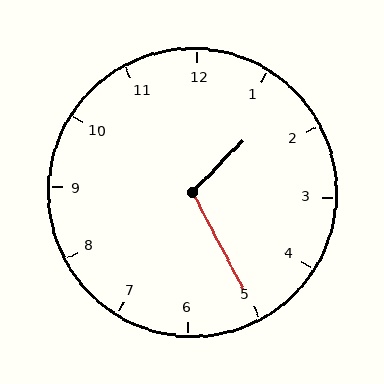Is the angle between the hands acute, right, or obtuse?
It is obtuse.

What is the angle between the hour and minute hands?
Approximately 108 degrees.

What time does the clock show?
1:25.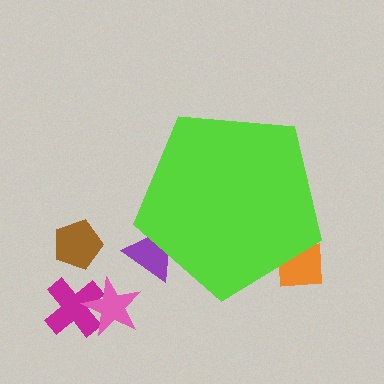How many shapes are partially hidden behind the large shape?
2 shapes are partially hidden.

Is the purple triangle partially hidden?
Yes, the purple triangle is partially hidden behind the lime pentagon.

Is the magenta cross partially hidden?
No, the magenta cross is fully visible.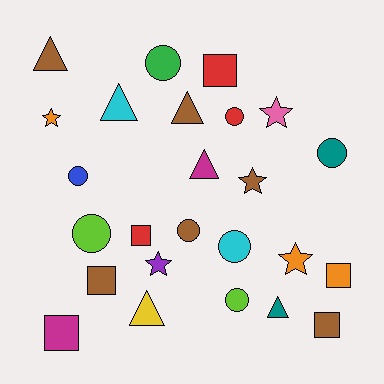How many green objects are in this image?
There is 1 green object.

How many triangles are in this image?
There are 6 triangles.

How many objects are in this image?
There are 25 objects.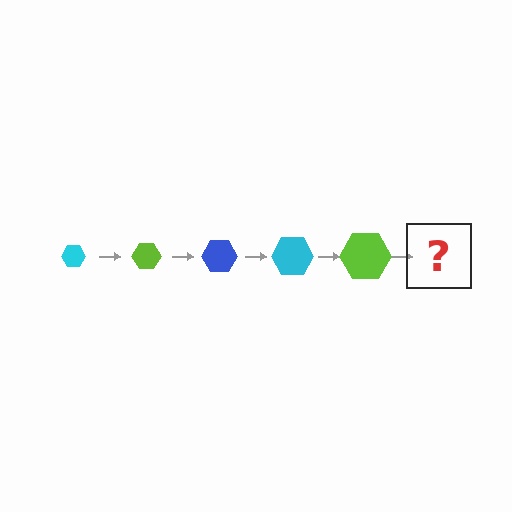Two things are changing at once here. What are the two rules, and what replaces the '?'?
The two rules are that the hexagon grows larger each step and the color cycles through cyan, lime, and blue. The '?' should be a blue hexagon, larger than the previous one.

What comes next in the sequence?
The next element should be a blue hexagon, larger than the previous one.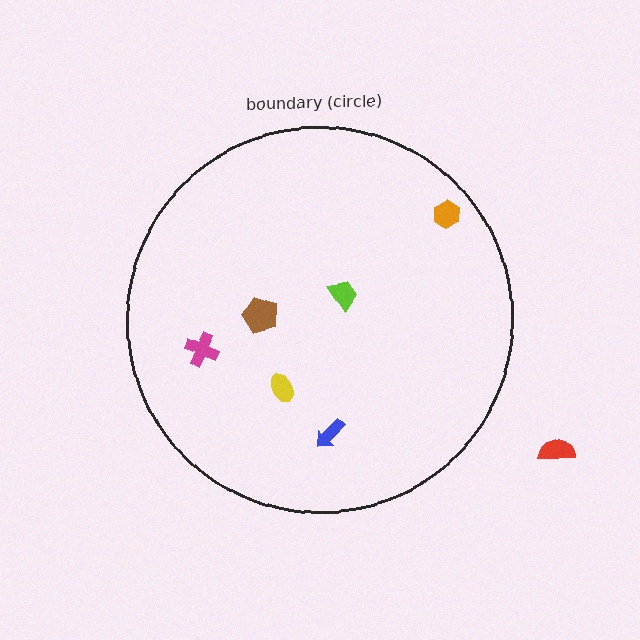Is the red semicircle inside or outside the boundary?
Outside.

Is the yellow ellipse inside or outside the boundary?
Inside.